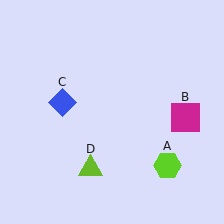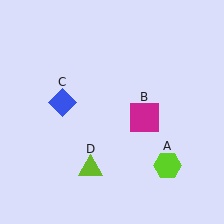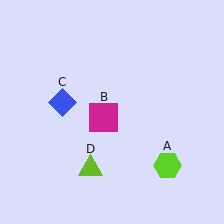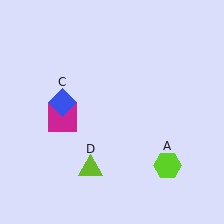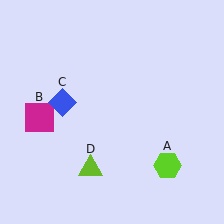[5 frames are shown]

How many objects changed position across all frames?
1 object changed position: magenta square (object B).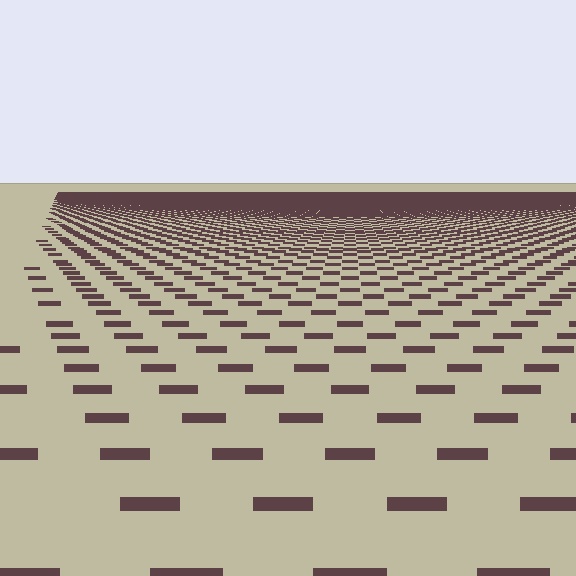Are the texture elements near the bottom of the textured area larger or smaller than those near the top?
Larger. Near the bottom, elements are closer to the viewer and appear at a bigger on-screen size.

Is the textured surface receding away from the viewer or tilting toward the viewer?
The surface is receding away from the viewer. Texture elements get smaller and denser toward the top.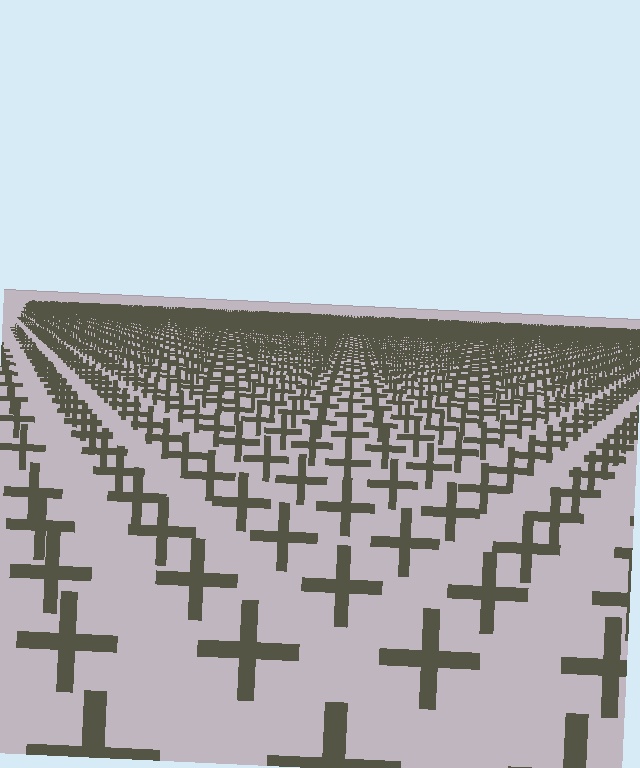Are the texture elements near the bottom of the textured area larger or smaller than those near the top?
Larger. Near the bottom, elements are closer to the viewer and appear at a bigger on-screen size.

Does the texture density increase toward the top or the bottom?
Density increases toward the top.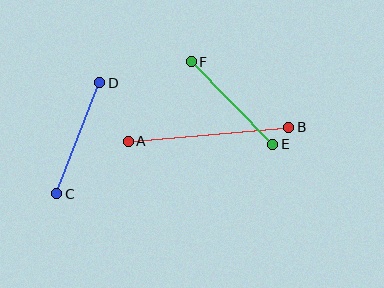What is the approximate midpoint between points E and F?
The midpoint is at approximately (232, 103) pixels.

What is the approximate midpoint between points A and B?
The midpoint is at approximately (209, 134) pixels.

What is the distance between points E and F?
The distance is approximately 116 pixels.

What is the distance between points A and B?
The distance is approximately 161 pixels.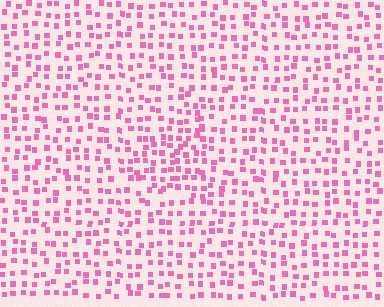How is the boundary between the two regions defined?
The boundary is defined by a change in element density (approximately 1.6x ratio). All elements are the same color, size, and shape.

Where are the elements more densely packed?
The elements are more densely packed inside the triangle boundary.